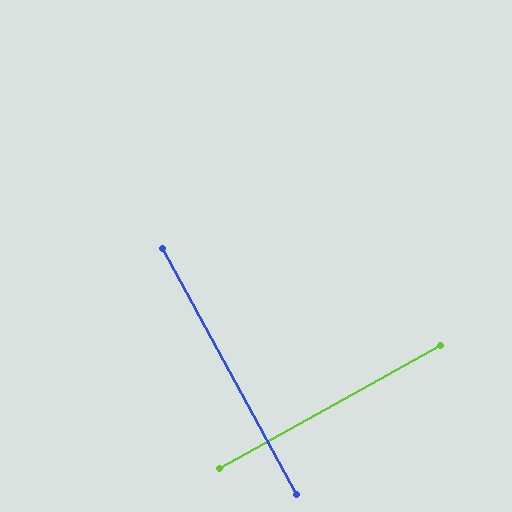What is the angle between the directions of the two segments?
Approximately 89 degrees.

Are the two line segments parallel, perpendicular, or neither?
Perpendicular — they meet at approximately 89°.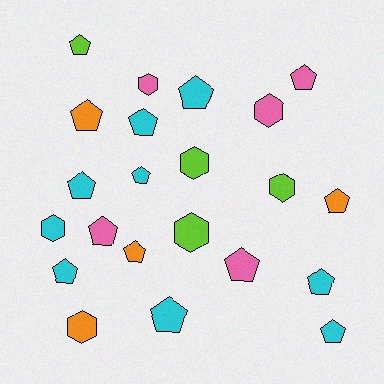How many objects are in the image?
There are 22 objects.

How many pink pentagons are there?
There are 3 pink pentagons.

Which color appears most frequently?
Cyan, with 9 objects.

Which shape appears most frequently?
Pentagon, with 15 objects.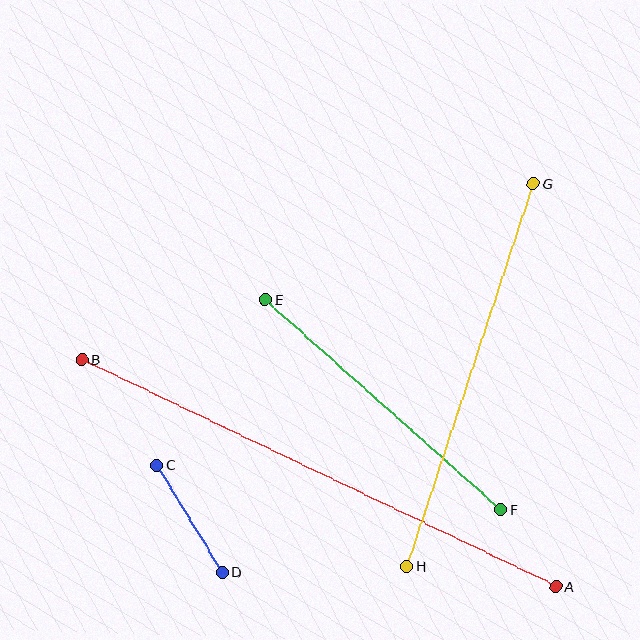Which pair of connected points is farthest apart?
Points A and B are farthest apart.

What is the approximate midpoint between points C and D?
The midpoint is at approximately (189, 519) pixels.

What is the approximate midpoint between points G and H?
The midpoint is at approximately (470, 375) pixels.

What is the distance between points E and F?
The distance is approximately 315 pixels.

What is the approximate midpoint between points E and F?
The midpoint is at approximately (383, 405) pixels.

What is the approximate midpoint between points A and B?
The midpoint is at approximately (319, 473) pixels.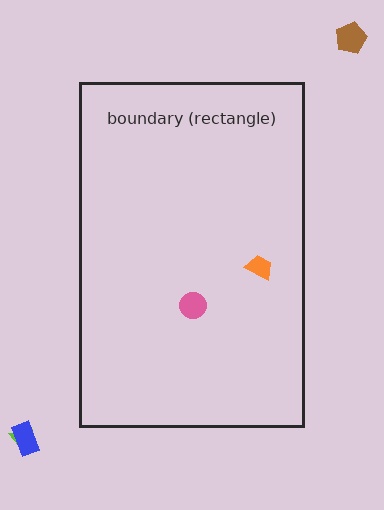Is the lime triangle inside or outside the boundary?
Outside.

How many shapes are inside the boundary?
2 inside, 3 outside.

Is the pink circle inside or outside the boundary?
Inside.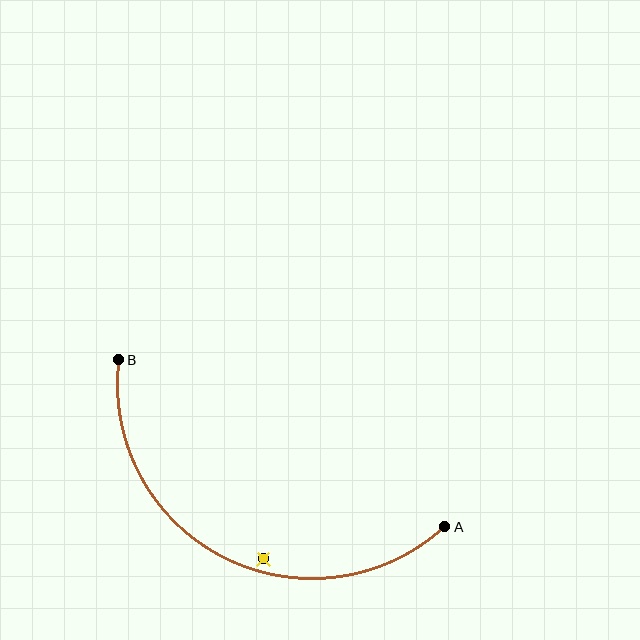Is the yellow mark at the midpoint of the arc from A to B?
No — the yellow mark does not lie on the arc at all. It sits slightly inside the curve.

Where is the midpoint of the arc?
The arc midpoint is the point on the curve farthest from the straight line joining A and B. It sits below that line.